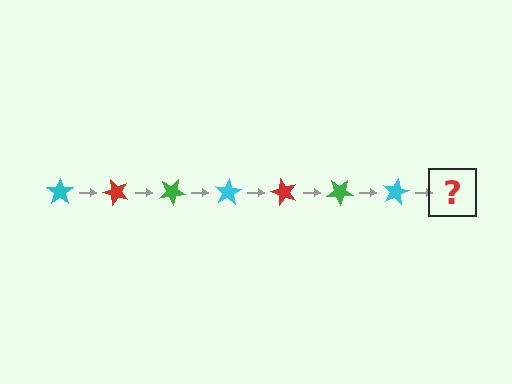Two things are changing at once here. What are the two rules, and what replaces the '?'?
The two rules are that it rotates 50 degrees each step and the color cycles through cyan, red, and green. The '?' should be a red star, rotated 350 degrees from the start.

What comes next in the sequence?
The next element should be a red star, rotated 350 degrees from the start.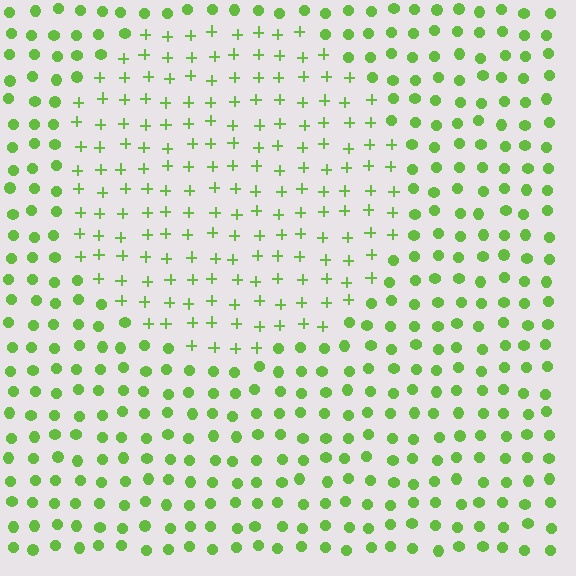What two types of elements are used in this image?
The image uses plus signs inside the circle region and circles outside it.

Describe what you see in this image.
The image is filled with small lime elements arranged in a uniform grid. A circle-shaped region contains plus signs, while the surrounding area contains circles. The boundary is defined purely by the change in element shape.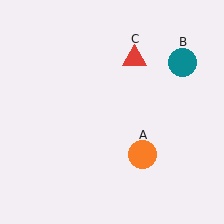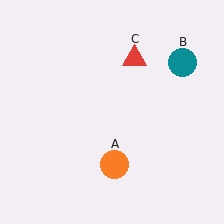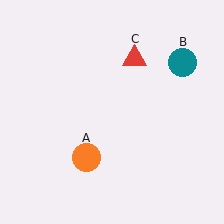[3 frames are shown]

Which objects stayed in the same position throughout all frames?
Teal circle (object B) and red triangle (object C) remained stationary.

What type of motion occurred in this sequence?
The orange circle (object A) rotated clockwise around the center of the scene.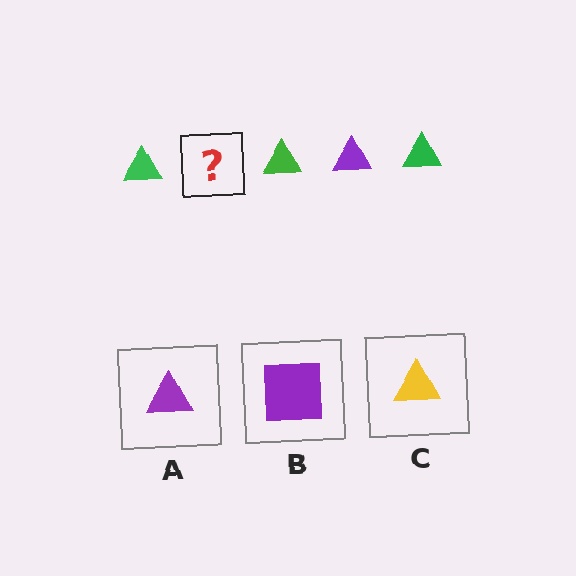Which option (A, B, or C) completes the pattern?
A.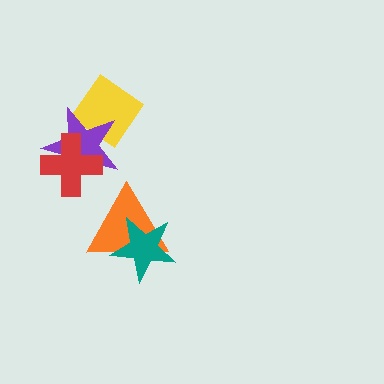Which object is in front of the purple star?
The red cross is in front of the purple star.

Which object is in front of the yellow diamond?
The purple star is in front of the yellow diamond.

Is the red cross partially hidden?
No, no other shape covers it.